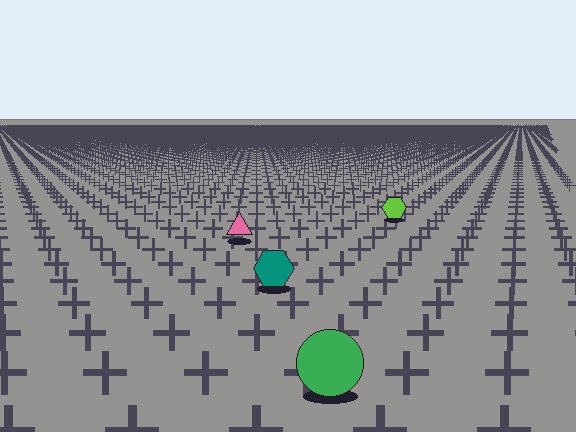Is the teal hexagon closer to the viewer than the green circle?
No. The green circle is closer — you can tell from the texture gradient: the ground texture is coarser near it.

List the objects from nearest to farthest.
From nearest to farthest: the green circle, the teal hexagon, the pink triangle, the lime hexagon.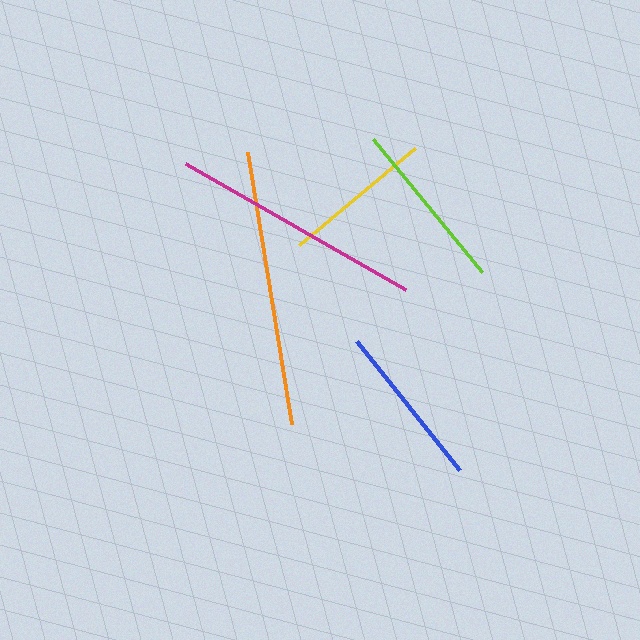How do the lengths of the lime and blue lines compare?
The lime and blue lines are approximately the same length.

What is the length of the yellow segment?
The yellow segment is approximately 152 pixels long.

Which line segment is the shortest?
The yellow line is the shortest at approximately 152 pixels.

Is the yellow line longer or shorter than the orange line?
The orange line is longer than the yellow line.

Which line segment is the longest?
The orange line is the longest at approximately 275 pixels.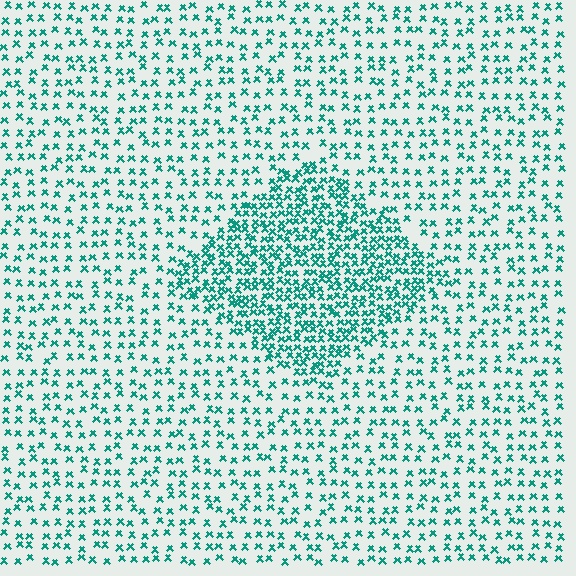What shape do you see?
I see a diamond.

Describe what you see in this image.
The image contains small teal elements arranged at two different densities. A diamond-shaped region is visible where the elements are more densely packed than the surrounding area.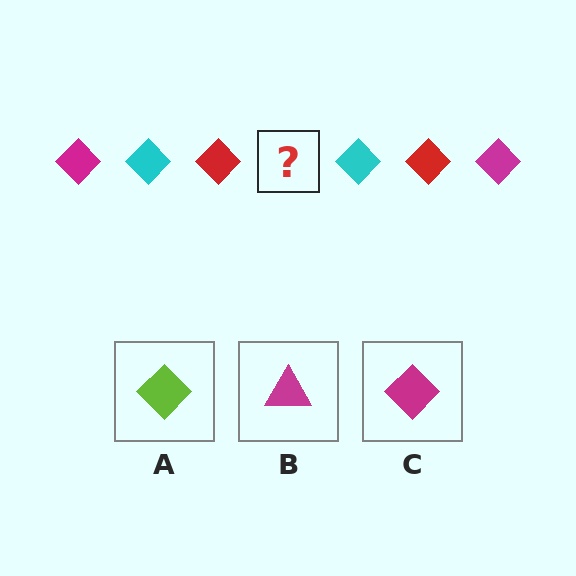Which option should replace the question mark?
Option C.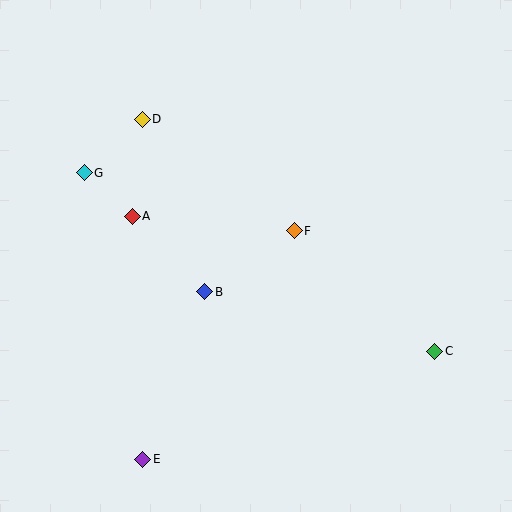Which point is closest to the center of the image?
Point F at (294, 231) is closest to the center.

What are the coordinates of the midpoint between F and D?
The midpoint between F and D is at (218, 175).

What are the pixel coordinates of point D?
Point D is at (142, 119).